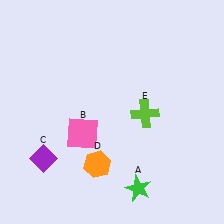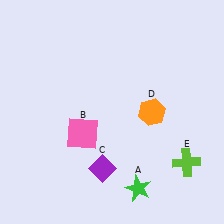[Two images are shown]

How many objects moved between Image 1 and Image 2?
3 objects moved between the two images.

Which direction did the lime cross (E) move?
The lime cross (E) moved down.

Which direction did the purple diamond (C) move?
The purple diamond (C) moved right.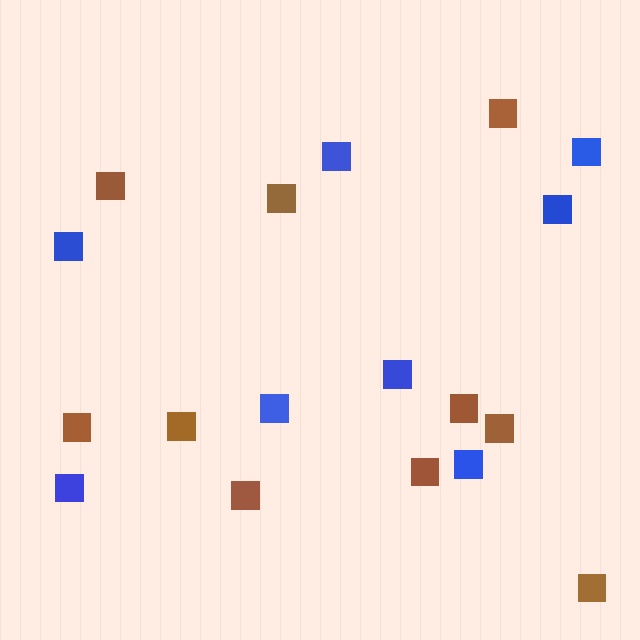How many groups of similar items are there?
There are 2 groups: one group of blue squares (8) and one group of brown squares (10).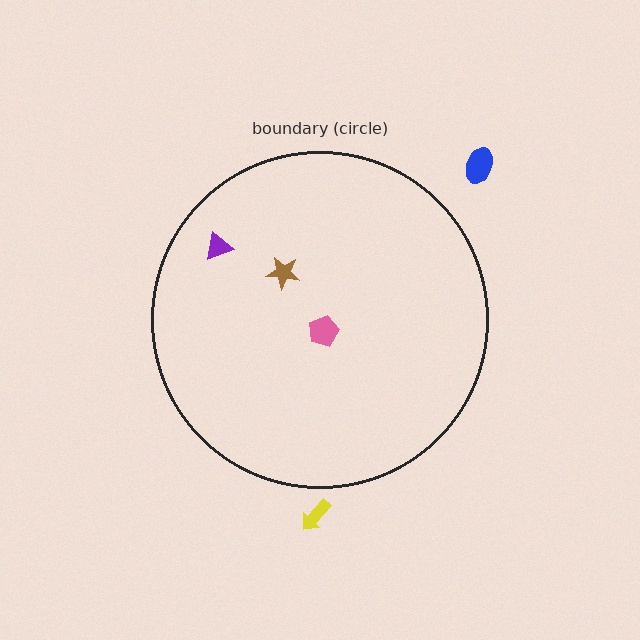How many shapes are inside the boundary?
3 inside, 2 outside.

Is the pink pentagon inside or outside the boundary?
Inside.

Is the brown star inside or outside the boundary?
Inside.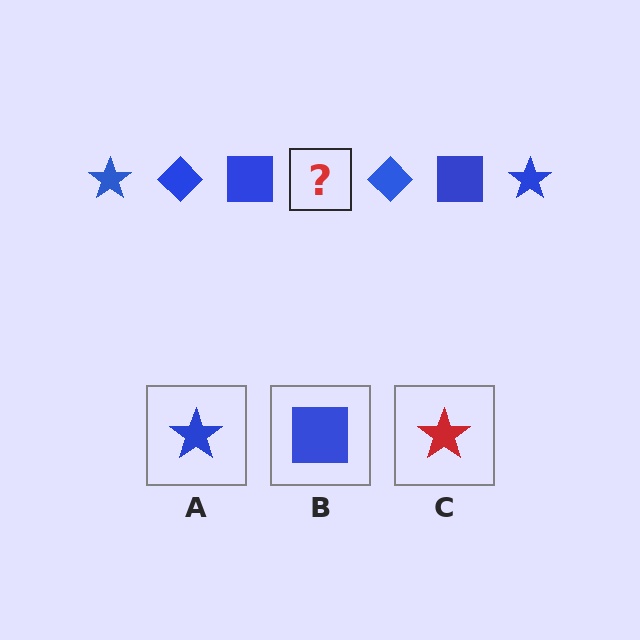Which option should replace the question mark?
Option A.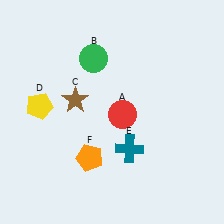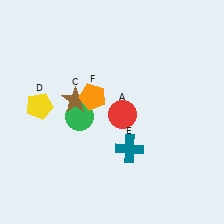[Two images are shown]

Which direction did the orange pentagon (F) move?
The orange pentagon (F) moved up.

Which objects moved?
The objects that moved are: the green circle (B), the orange pentagon (F).